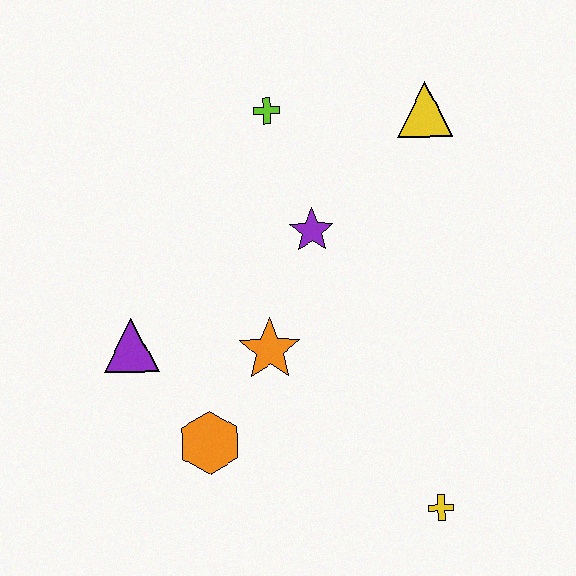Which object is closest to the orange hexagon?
The orange star is closest to the orange hexagon.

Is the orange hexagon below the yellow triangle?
Yes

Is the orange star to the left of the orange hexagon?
No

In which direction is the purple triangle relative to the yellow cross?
The purple triangle is to the left of the yellow cross.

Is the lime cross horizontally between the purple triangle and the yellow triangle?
Yes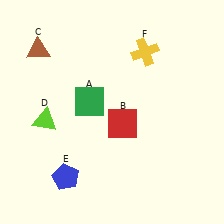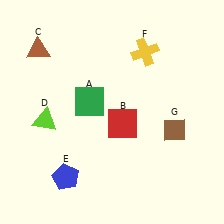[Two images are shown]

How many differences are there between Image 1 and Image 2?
There is 1 difference between the two images.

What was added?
A brown diamond (G) was added in Image 2.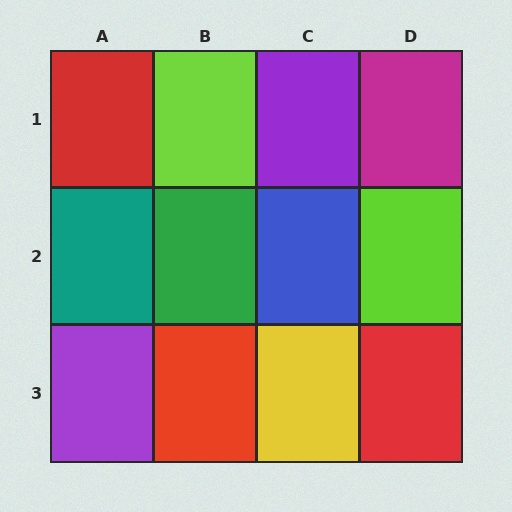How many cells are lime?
2 cells are lime.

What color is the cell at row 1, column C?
Purple.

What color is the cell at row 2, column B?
Green.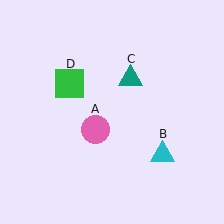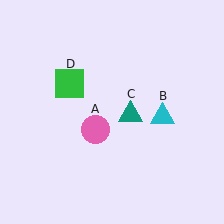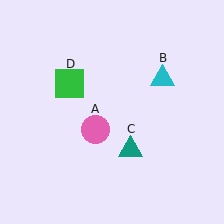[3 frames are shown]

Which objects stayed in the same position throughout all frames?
Pink circle (object A) and green square (object D) remained stationary.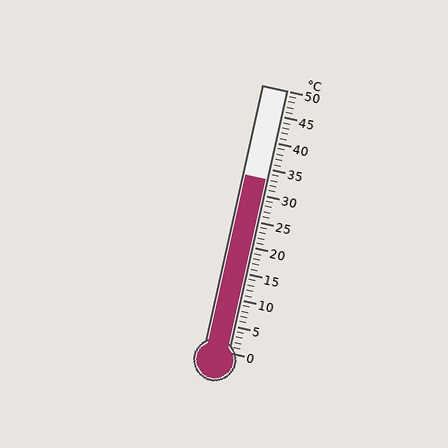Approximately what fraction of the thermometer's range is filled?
The thermometer is filled to approximately 65% of its range.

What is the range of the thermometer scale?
The thermometer scale ranges from 0°C to 50°C.